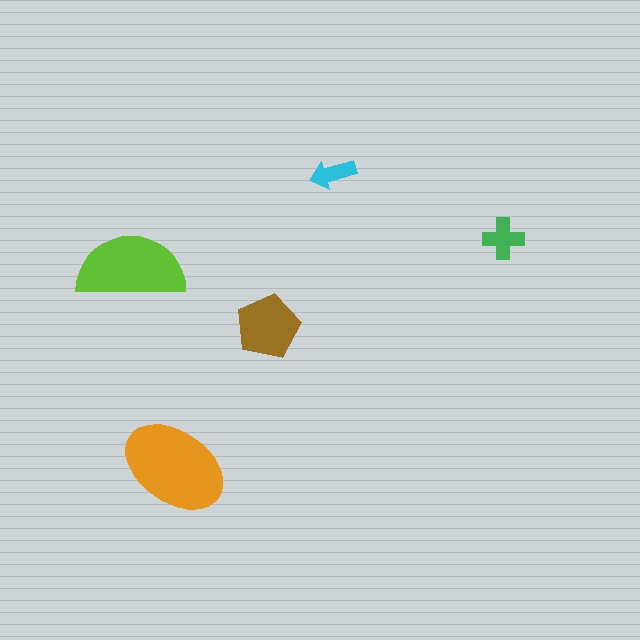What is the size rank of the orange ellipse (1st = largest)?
1st.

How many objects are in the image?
There are 5 objects in the image.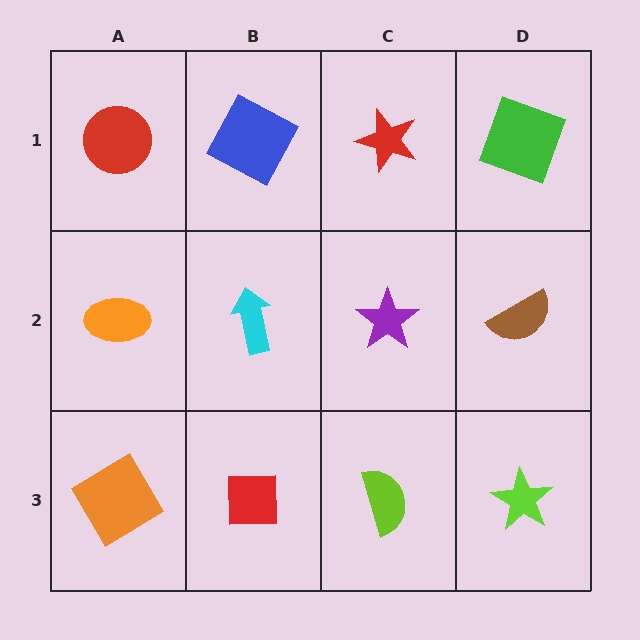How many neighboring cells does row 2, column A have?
3.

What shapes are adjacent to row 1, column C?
A purple star (row 2, column C), a blue square (row 1, column B), a green square (row 1, column D).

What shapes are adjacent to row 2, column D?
A green square (row 1, column D), a lime star (row 3, column D), a purple star (row 2, column C).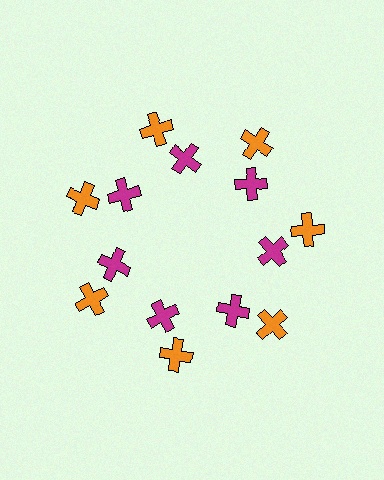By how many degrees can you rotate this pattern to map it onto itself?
The pattern maps onto itself every 51 degrees of rotation.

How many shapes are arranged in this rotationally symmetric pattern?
There are 14 shapes, arranged in 7 groups of 2.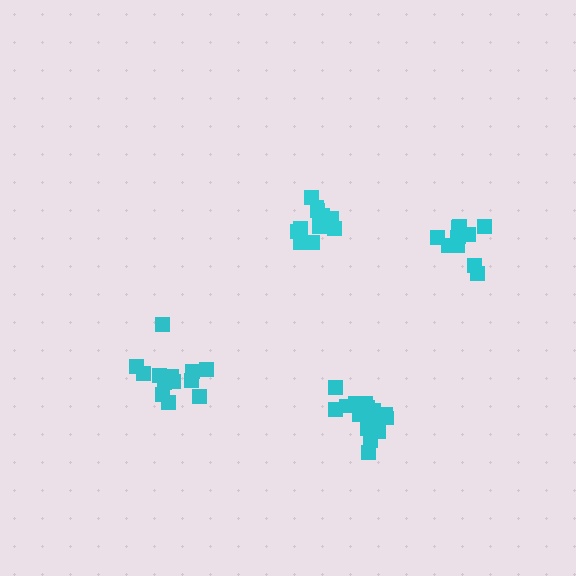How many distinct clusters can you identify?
There are 4 distinct clusters.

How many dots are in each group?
Group 1: 13 dots, Group 2: 13 dots, Group 3: 11 dots, Group 4: 16 dots (53 total).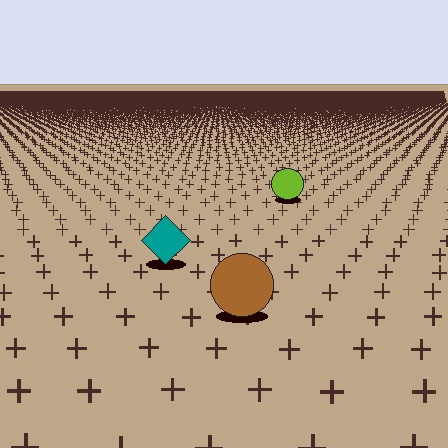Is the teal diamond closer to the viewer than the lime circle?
Yes. The teal diamond is closer — you can tell from the texture gradient: the ground texture is coarser near it.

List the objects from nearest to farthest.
From nearest to farthest: the brown circle, the teal diamond, the lime circle.